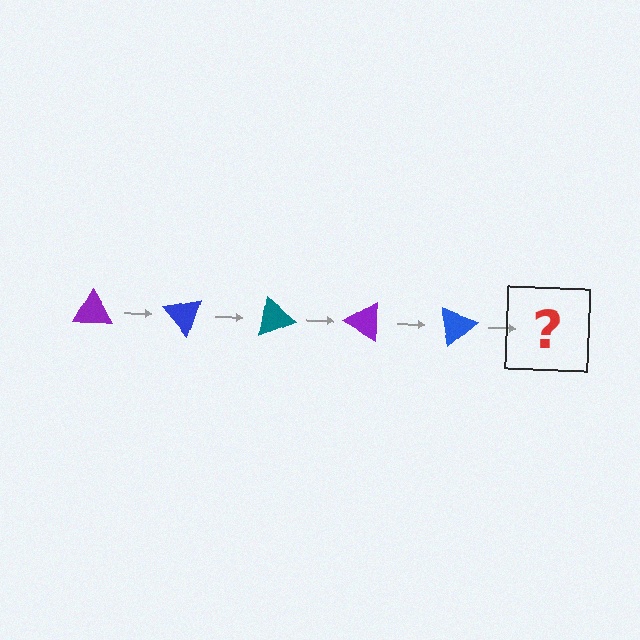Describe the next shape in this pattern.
It should be a teal triangle, rotated 250 degrees from the start.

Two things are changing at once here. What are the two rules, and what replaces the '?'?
The two rules are that it rotates 50 degrees each step and the color cycles through purple, blue, and teal. The '?' should be a teal triangle, rotated 250 degrees from the start.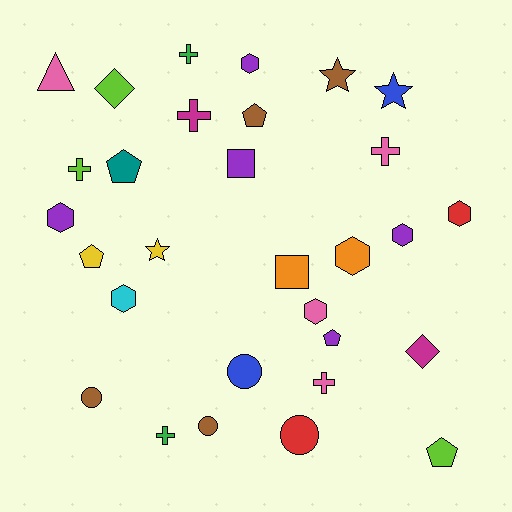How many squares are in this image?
There are 2 squares.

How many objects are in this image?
There are 30 objects.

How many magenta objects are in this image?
There are 2 magenta objects.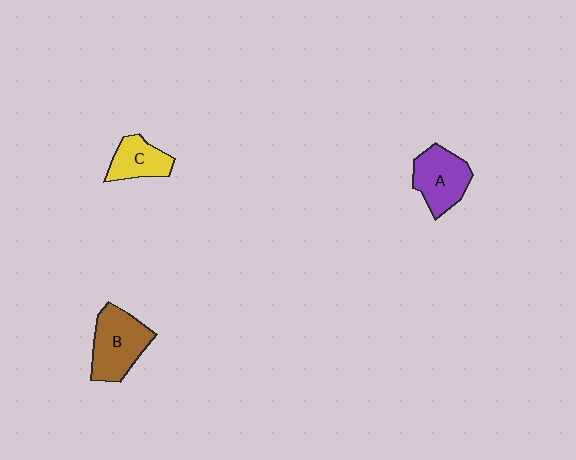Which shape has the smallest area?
Shape C (yellow).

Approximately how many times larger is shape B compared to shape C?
Approximately 1.5 times.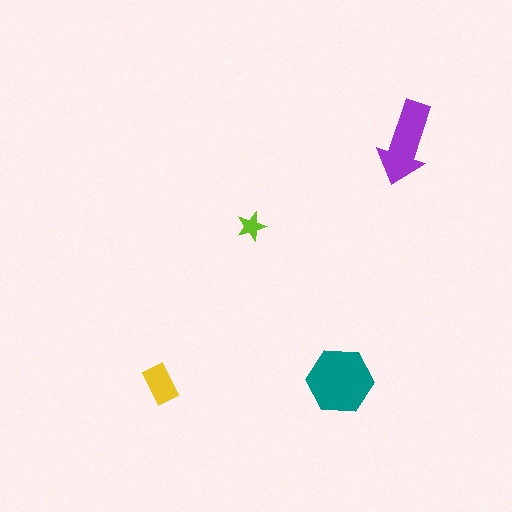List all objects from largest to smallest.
The teal hexagon, the purple arrow, the yellow rectangle, the lime star.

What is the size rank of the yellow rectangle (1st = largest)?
3rd.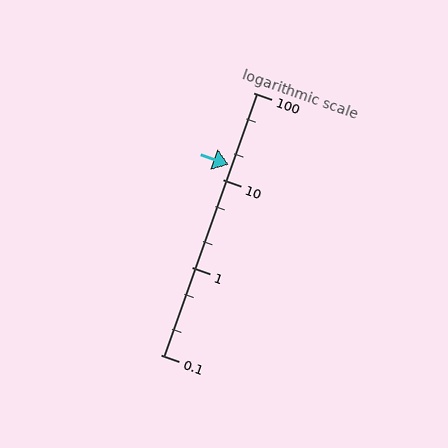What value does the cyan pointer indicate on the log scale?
The pointer indicates approximately 15.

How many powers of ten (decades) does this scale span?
The scale spans 3 decades, from 0.1 to 100.